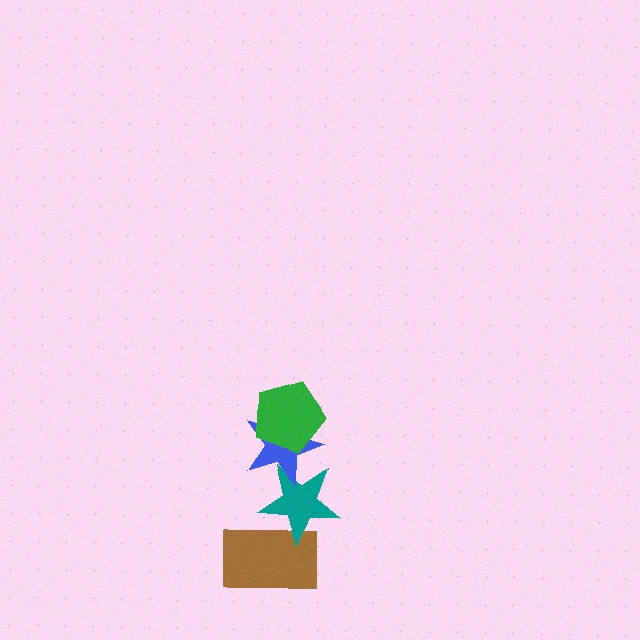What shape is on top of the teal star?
The blue star is on top of the teal star.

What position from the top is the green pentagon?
The green pentagon is 1st from the top.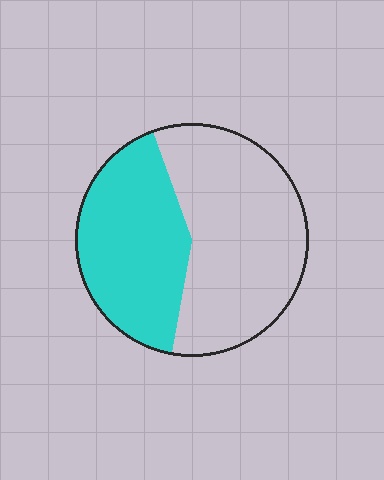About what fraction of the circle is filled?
About two fifths (2/5).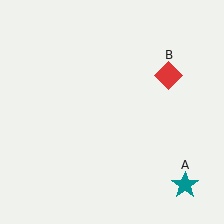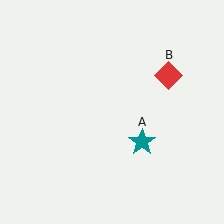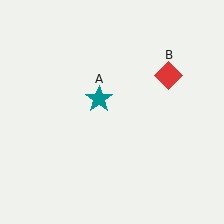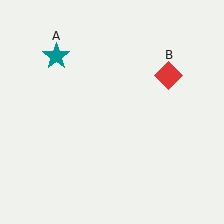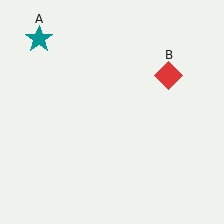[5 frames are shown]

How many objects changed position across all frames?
1 object changed position: teal star (object A).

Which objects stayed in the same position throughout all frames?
Red diamond (object B) remained stationary.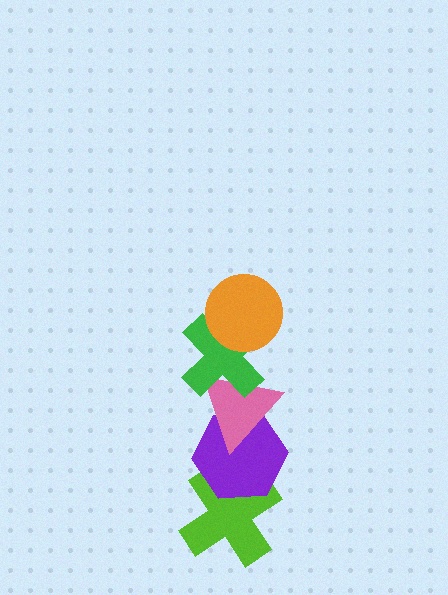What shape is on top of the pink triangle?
The green cross is on top of the pink triangle.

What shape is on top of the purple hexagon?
The pink triangle is on top of the purple hexagon.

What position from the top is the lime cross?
The lime cross is 5th from the top.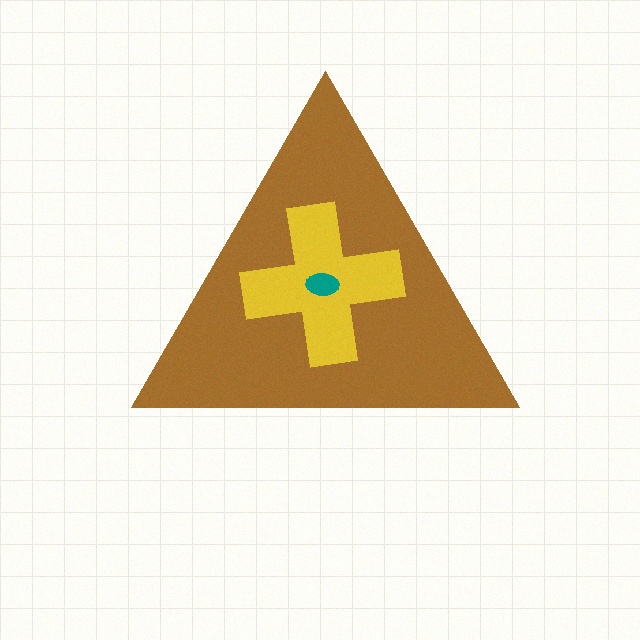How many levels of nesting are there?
3.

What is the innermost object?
The teal ellipse.